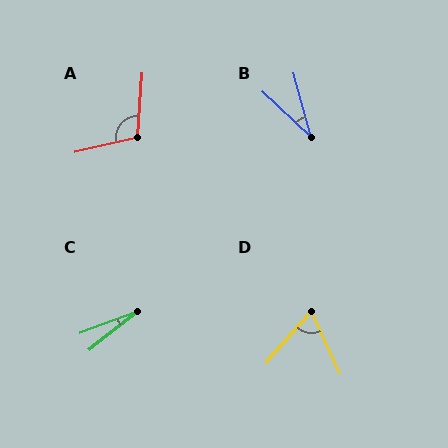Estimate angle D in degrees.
Approximately 66 degrees.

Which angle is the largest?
A, at approximately 107 degrees.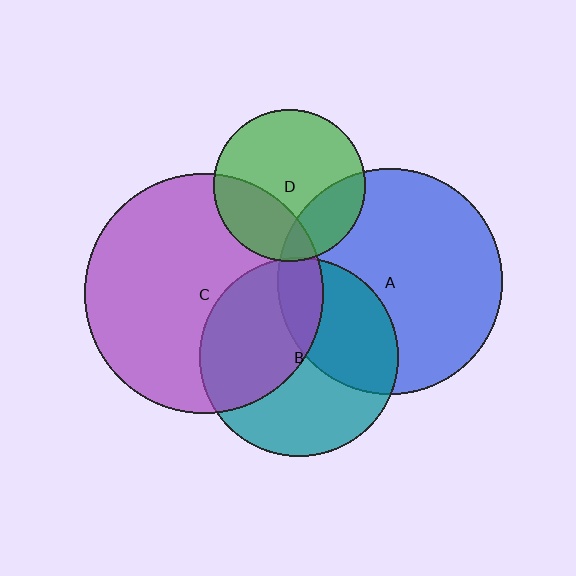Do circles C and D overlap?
Yes.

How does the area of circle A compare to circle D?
Approximately 2.2 times.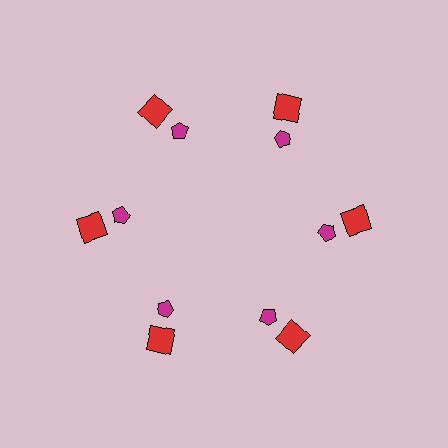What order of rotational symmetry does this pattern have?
This pattern has 6-fold rotational symmetry.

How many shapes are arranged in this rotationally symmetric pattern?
There are 12 shapes, arranged in 6 groups of 2.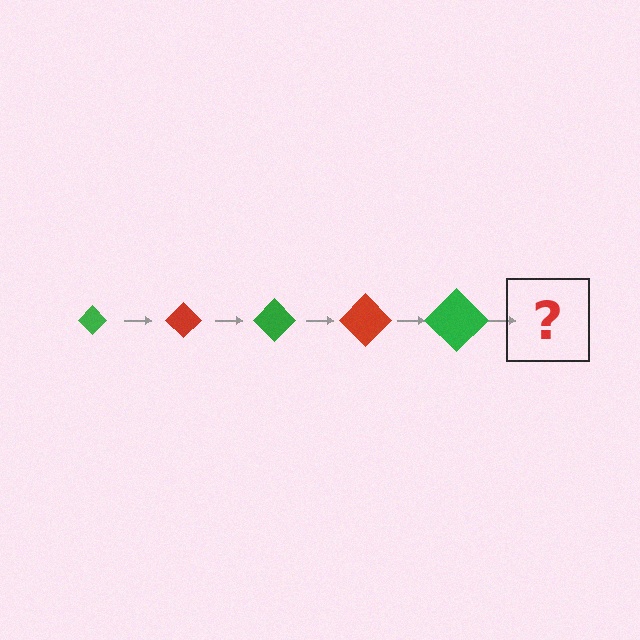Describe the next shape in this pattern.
It should be a red diamond, larger than the previous one.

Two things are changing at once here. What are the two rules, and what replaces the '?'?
The two rules are that the diamond grows larger each step and the color cycles through green and red. The '?' should be a red diamond, larger than the previous one.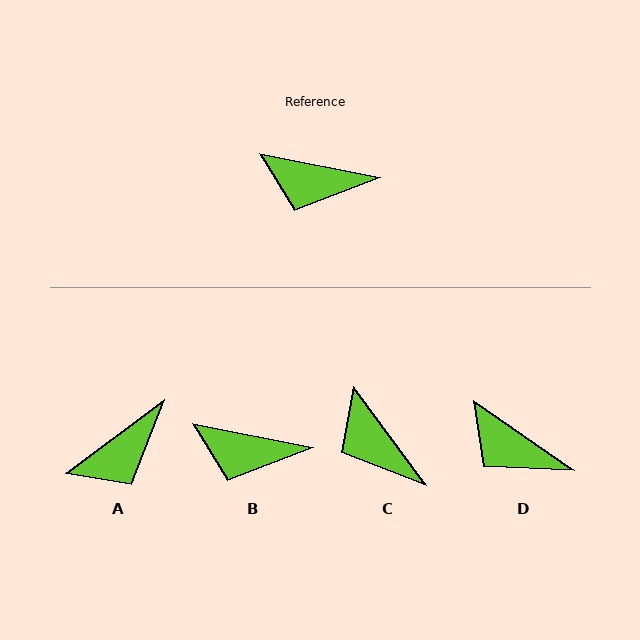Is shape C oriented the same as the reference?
No, it is off by about 42 degrees.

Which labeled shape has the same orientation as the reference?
B.